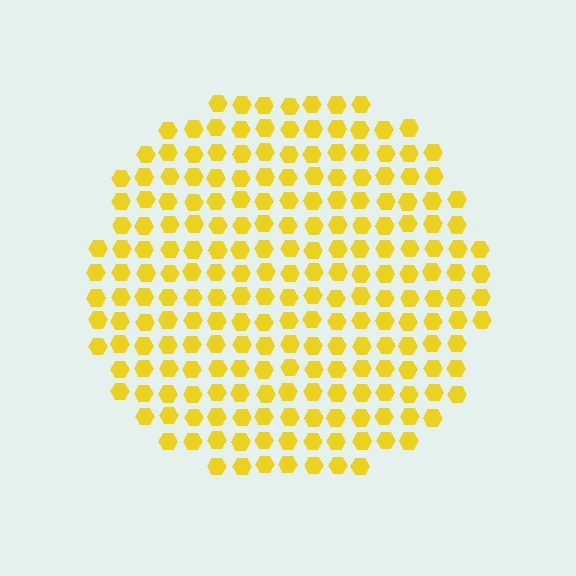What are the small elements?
The small elements are hexagons.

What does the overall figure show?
The overall figure shows a circle.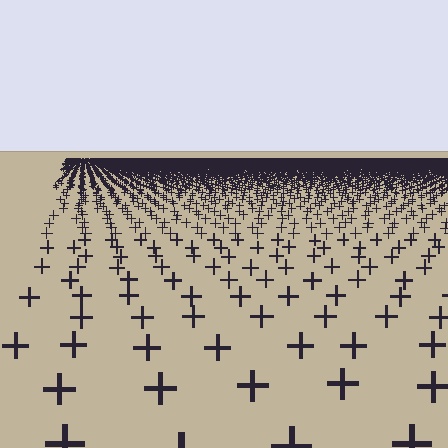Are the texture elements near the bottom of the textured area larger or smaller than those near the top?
Larger. Near the bottom, elements are closer to the viewer and appear at a bigger on-screen size.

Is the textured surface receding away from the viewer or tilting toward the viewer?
The surface is receding away from the viewer. Texture elements get smaller and denser toward the top.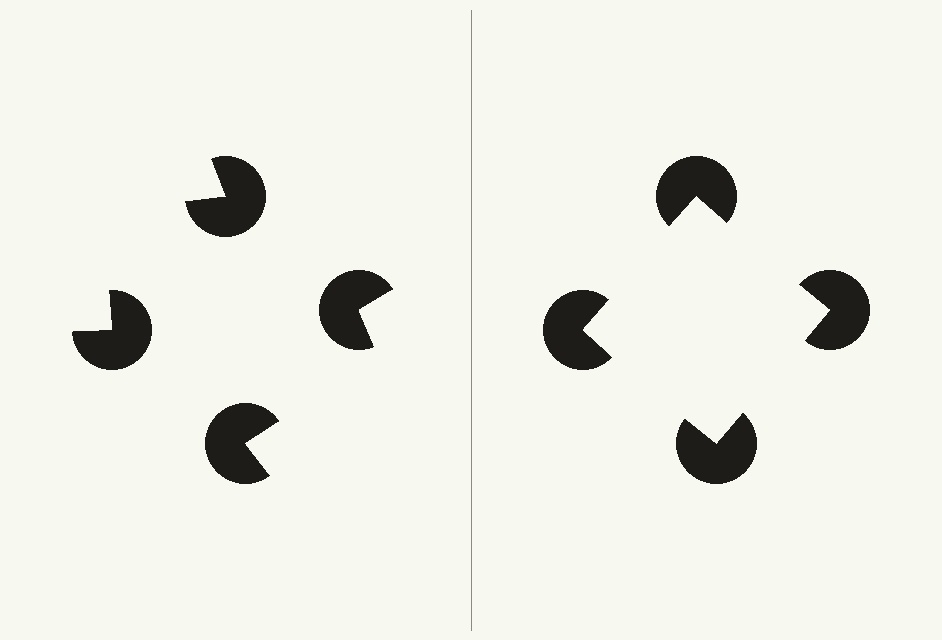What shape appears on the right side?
An illusory square.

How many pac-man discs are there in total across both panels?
8 — 4 on each side.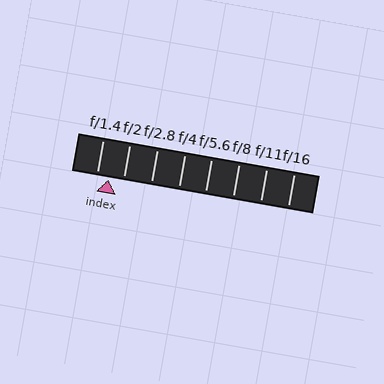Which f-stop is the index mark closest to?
The index mark is closest to f/1.4.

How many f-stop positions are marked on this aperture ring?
There are 8 f-stop positions marked.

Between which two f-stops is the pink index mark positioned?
The index mark is between f/1.4 and f/2.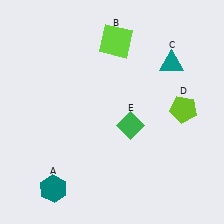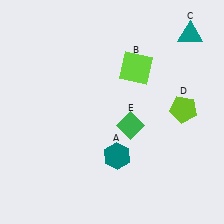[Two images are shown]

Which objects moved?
The objects that moved are: the teal hexagon (A), the lime square (B), the teal triangle (C).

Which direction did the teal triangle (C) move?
The teal triangle (C) moved up.